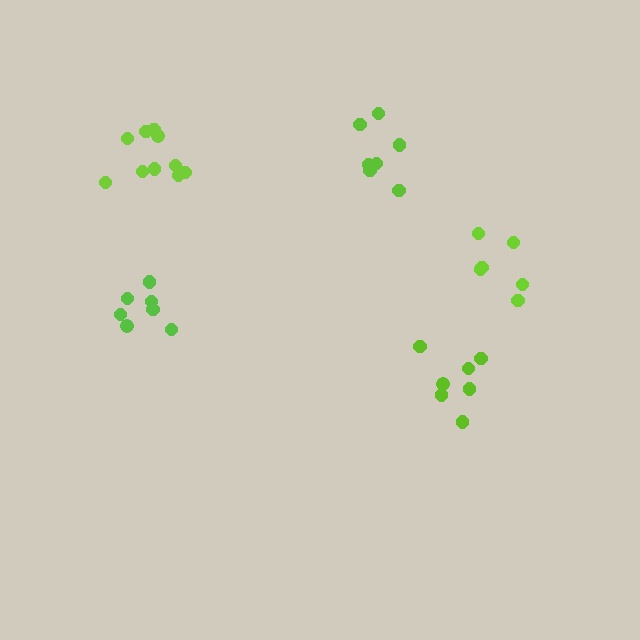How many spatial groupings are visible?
There are 5 spatial groupings.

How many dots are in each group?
Group 1: 7 dots, Group 2: 6 dots, Group 3: 7 dots, Group 4: 11 dots, Group 5: 7 dots (38 total).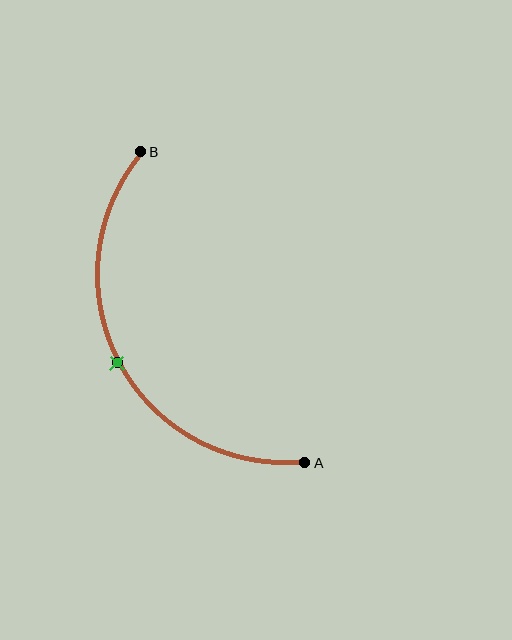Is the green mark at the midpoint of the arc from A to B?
Yes. The green mark lies on the arc at equal arc-length from both A and B — it is the arc midpoint.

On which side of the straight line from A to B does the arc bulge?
The arc bulges to the left of the straight line connecting A and B.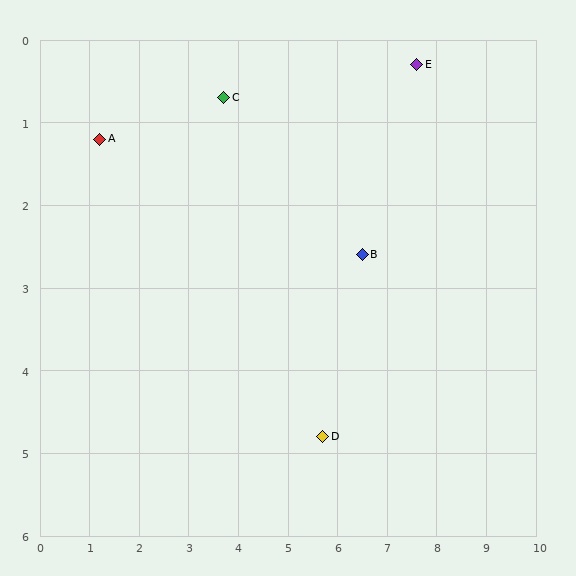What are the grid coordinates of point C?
Point C is at approximately (3.7, 0.7).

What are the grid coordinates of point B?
Point B is at approximately (6.5, 2.6).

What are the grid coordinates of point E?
Point E is at approximately (7.6, 0.3).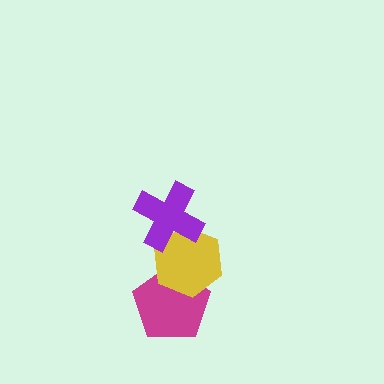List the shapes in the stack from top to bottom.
From top to bottom: the purple cross, the yellow hexagon, the magenta pentagon.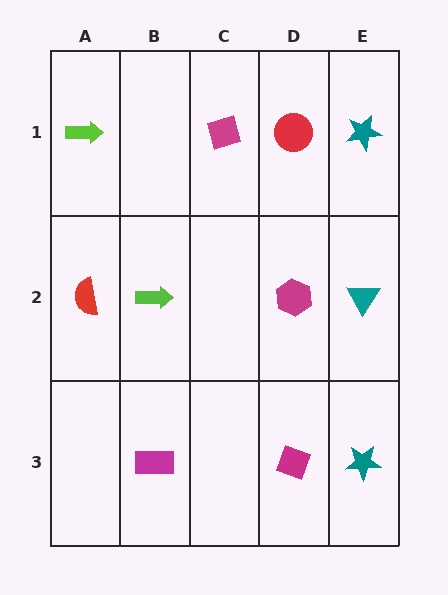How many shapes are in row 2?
4 shapes.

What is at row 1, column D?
A red circle.